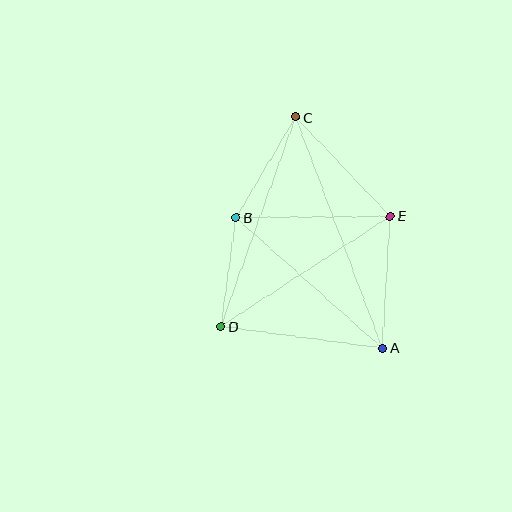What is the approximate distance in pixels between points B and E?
The distance between B and E is approximately 154 pixels.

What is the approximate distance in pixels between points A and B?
The distance between A and B is approximately 196 pixels.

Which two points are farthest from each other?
Points A and C are farthest from each other.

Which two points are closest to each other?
Points B and D are closest to each other.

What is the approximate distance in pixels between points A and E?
The distance between A and E is approximately 132 pixels.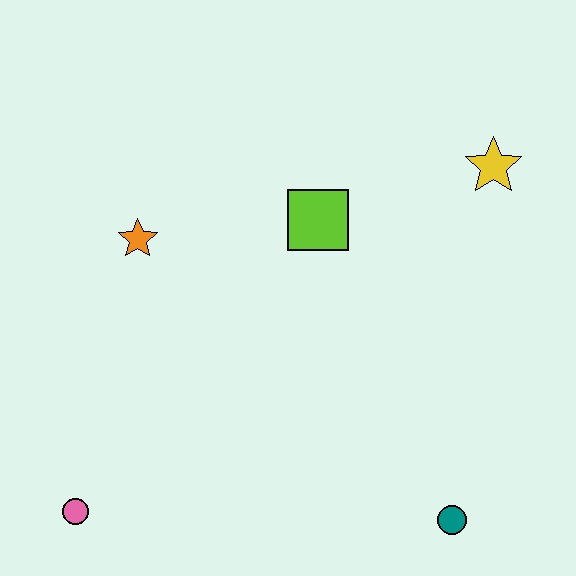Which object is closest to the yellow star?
The lime square is closest to the yellow star.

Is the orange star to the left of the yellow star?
Yes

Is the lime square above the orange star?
Yes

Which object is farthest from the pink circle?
The yellow star is farthest from the pink circle.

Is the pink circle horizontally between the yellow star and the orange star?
No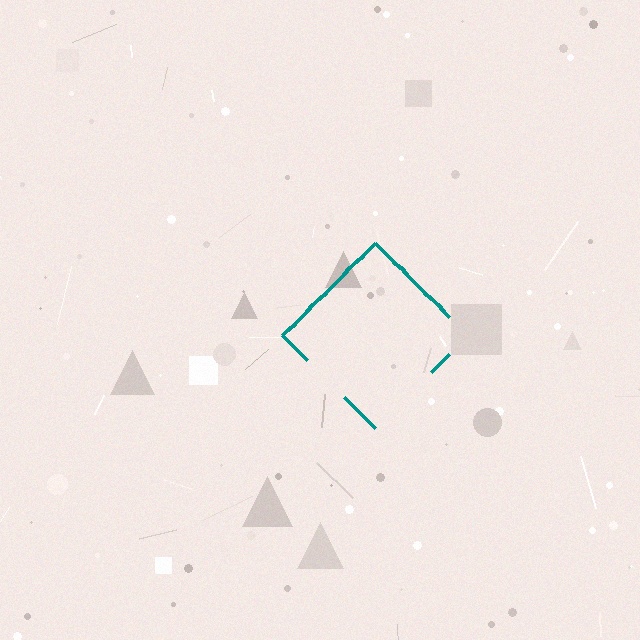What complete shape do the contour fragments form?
The contour fragments form a diamond.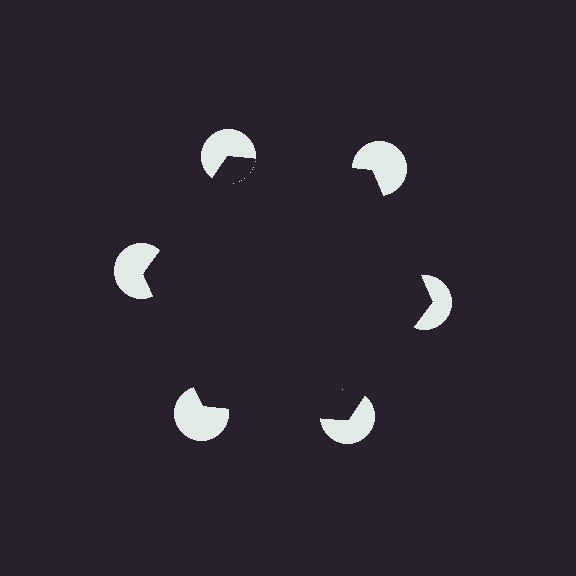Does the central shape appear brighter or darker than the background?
It typically appears slightly darker than the background, even though no actual brightness change is drawn.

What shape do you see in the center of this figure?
An illusory hexagon — its edges are inferred from the aligned wedge cuts in the pac-man discs, not physically drawn.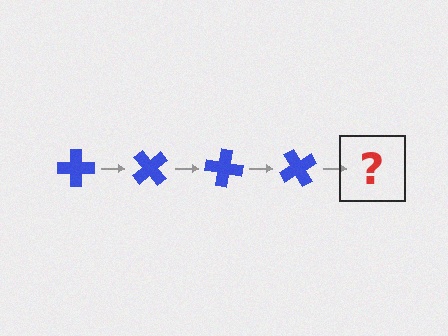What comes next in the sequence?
The next element should be a blue cross rotated 200 degrees.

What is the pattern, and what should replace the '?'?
The pattern is that the cross rotates 50 degrees each step. The '?' should be a blue cross rotated 200 degrees.